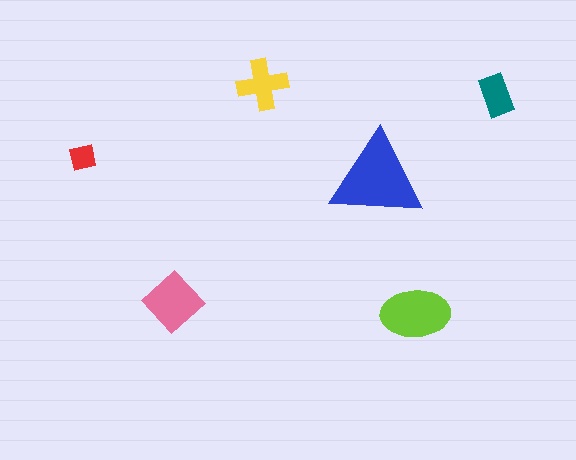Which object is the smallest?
The red square.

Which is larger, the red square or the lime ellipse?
The lime ellipse.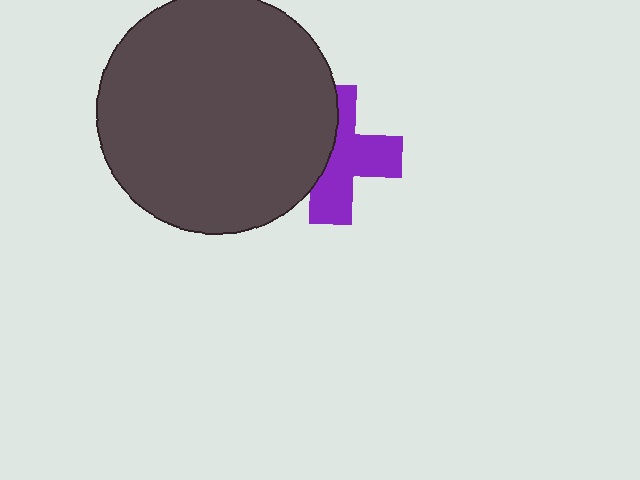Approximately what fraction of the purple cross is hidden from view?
Roughly 41% of the purple cross is hidden behind the dark gray circle.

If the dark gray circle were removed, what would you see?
You would see the complete purple cross.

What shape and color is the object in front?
The object in front is a dark gray circle.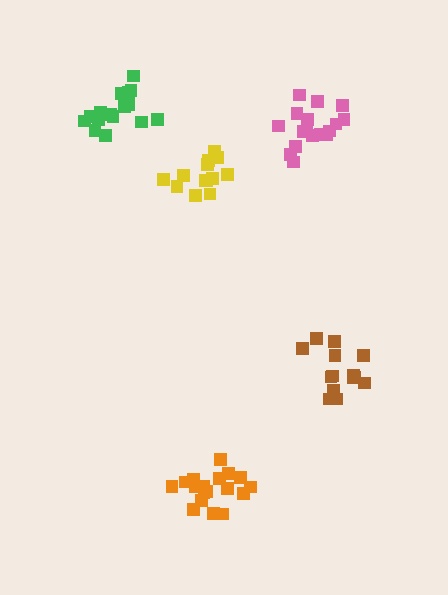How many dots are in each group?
Group 1: 18 dots, Group 2: 14 dots, Group 3: 17 dots, Group 4: 13 dots, Group 5: 16 dots (78 total).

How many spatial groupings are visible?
There are 5 spatial groupings.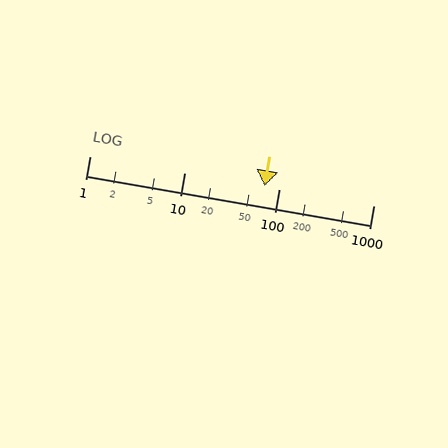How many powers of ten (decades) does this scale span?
The scale spans 3 decades, from 1 to 1000.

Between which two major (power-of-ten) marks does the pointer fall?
The pointer is between 10 and 100.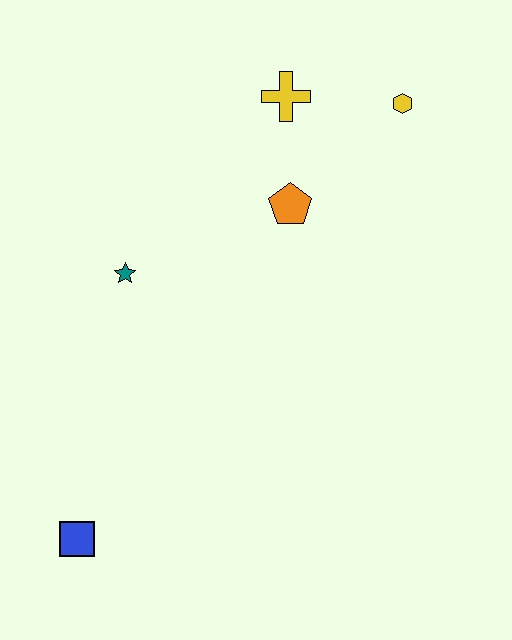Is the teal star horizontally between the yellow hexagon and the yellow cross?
No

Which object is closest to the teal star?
The orange pentagon is closest to the teal star.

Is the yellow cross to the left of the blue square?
No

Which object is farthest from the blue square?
The yellow hexagon is farthest from the blue square.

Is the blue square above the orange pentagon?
No